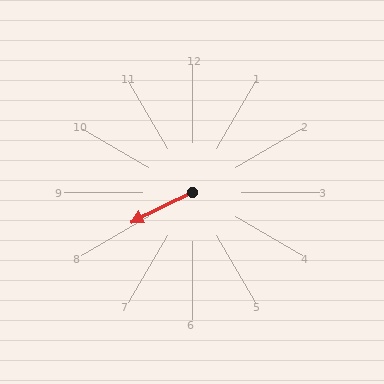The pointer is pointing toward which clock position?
Roughly 8 o'clock.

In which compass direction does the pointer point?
Southwest.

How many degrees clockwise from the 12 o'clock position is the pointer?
Approximately 244 degrees.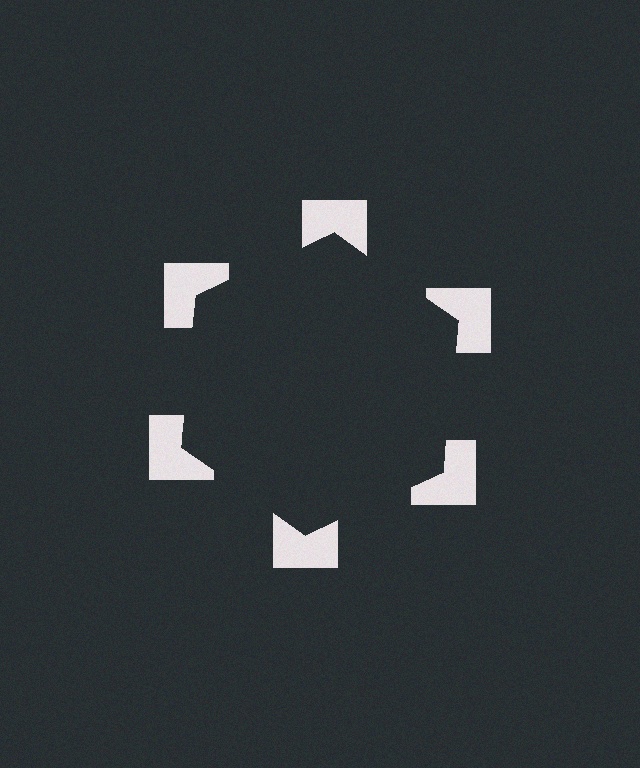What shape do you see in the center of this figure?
An illusory hexagon — its edges are inferred from the aligned wedge cuts in the notched squares, not physically drawn.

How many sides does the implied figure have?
6 sides.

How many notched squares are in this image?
There are 6 — one at each vertex of the illusory hexagon.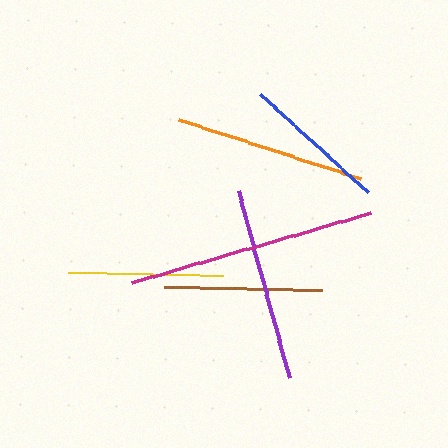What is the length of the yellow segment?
The yellow segment is approximately 155 pixels long.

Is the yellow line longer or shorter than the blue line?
The yellow line is longer than the blue line.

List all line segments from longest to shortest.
From longest to shortest: magenta, purple, orange, brown, yellow, blue.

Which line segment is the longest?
The magenta line is the longest at approximately 249 pixels.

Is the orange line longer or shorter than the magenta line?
The magenta line is longer than the orange line.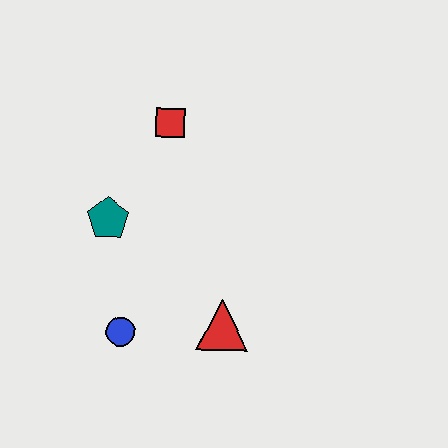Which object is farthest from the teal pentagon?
The red triangle is farthest from the teal pentagon.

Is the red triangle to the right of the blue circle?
Yes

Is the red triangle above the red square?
No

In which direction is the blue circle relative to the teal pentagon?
The blue circle is below the teal pentagon.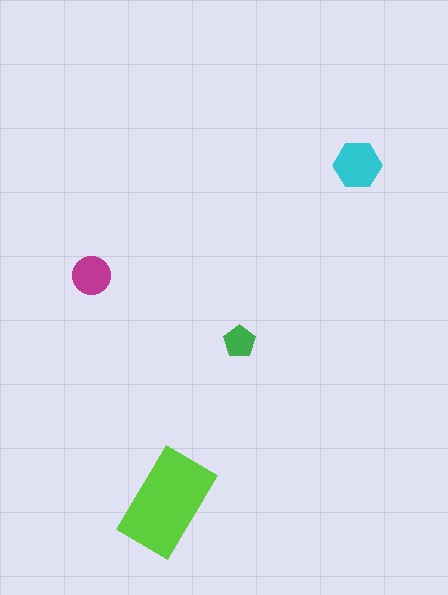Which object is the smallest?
The green pentagon.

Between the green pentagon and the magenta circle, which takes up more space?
The magenta circle.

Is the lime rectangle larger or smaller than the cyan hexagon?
Larger.